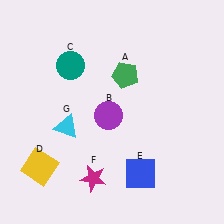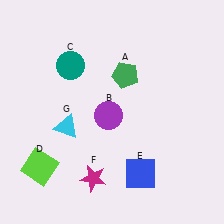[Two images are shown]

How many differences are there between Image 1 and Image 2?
There is 1 difference between the two images.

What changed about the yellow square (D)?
In Image 1, D is yellow. In Image 2, it changed to lime.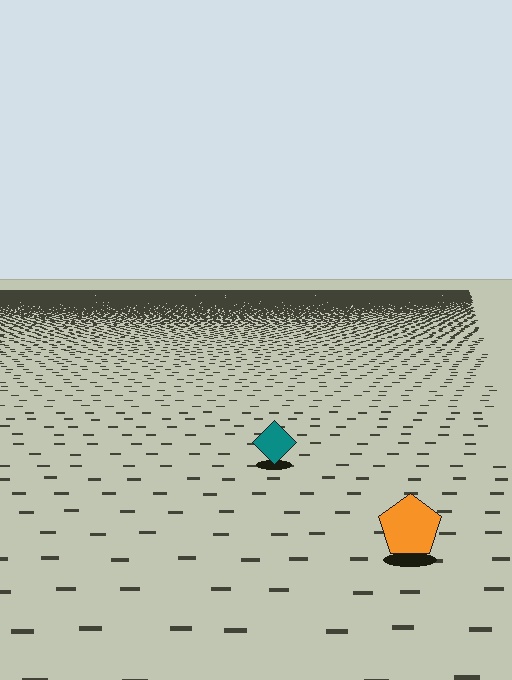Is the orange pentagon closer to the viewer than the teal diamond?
Yes. The orange pentagon is closer — you can tell from the texture gradient: the ground texture is coarser near it.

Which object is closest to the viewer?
The orange pentagon is closest. The texture marks near it are larger and more spread out.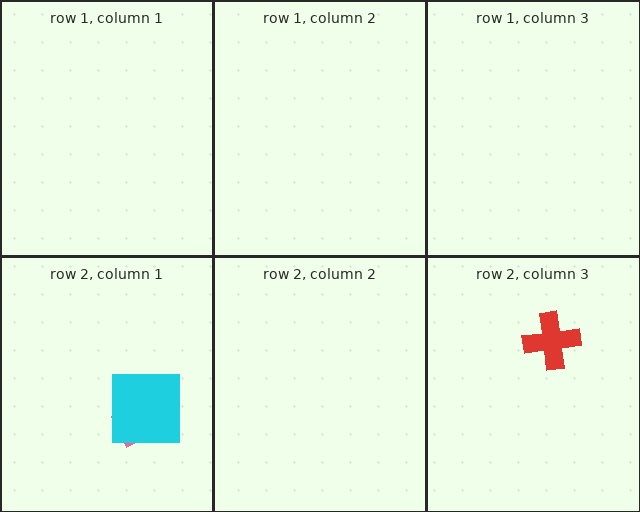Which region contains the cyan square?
The row 2, column 1 region.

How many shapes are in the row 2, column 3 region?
1.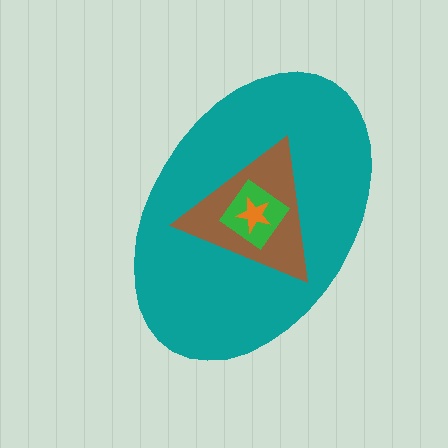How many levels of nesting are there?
4.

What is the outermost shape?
The teal ellipse.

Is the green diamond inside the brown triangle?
Yes.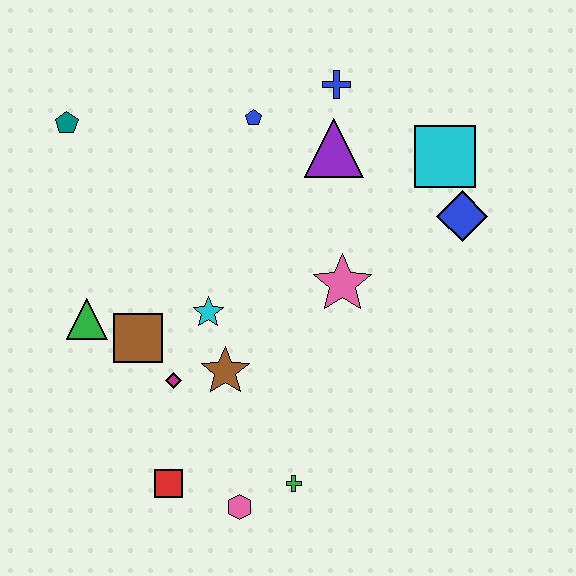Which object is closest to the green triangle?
The brown square is closest to the green triangle.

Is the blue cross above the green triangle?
Yes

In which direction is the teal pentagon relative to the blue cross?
The teal pentagon is to the left of the blue cross.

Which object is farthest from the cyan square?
The red square is farthest from the cyan square.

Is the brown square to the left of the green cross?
Yes